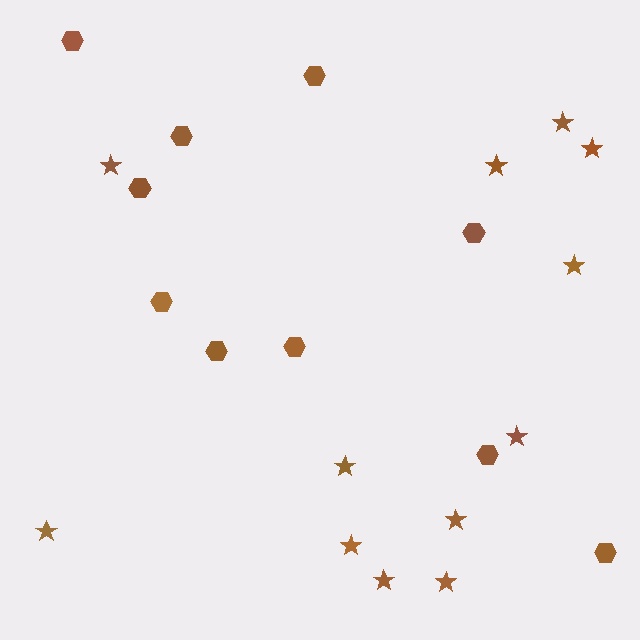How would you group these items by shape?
There are 2 groups: one group of stars (12) and one group of hexagons (10).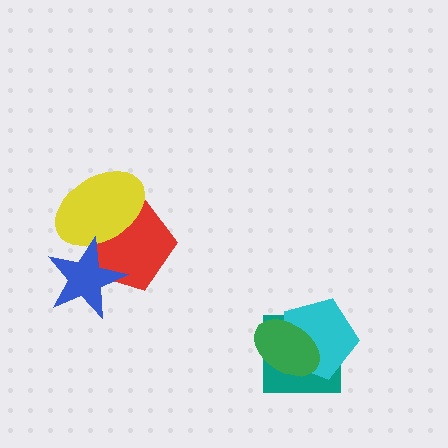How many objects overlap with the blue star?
2 objects overlap with the blue star.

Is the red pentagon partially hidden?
Yes, it is partially covered by another shape.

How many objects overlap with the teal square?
2 objects overlap with the teal square.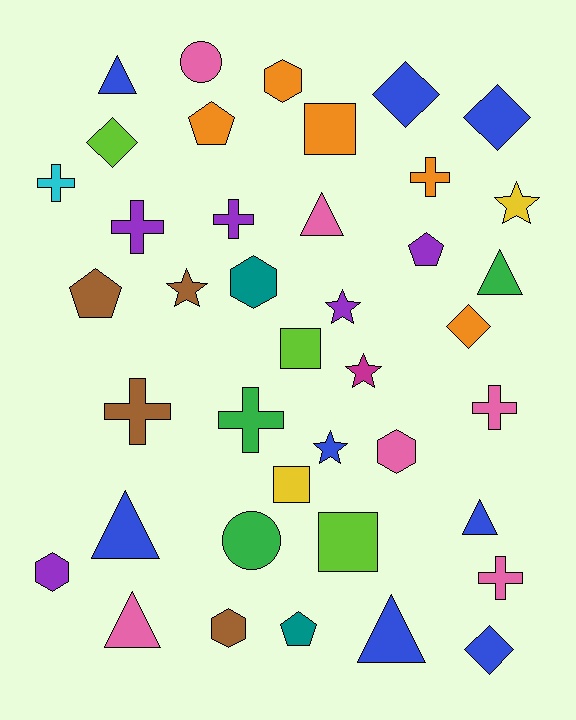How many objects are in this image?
There are 40 objects.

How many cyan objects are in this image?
There is 1 cyan object.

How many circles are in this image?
There are 2 circles.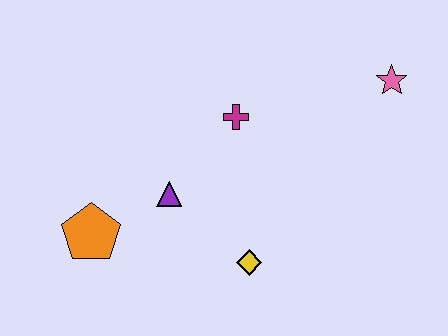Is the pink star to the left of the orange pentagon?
No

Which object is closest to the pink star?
The magenta cross is closest to the pink star.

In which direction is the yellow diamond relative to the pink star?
The yellow diamond is below the pink star.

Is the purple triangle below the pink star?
Yes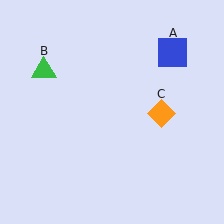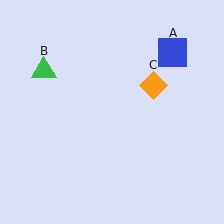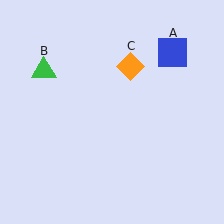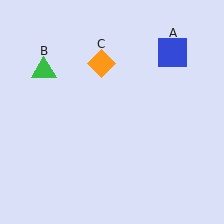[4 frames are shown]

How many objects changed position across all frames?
1 object changed position: orange diamond (object C).